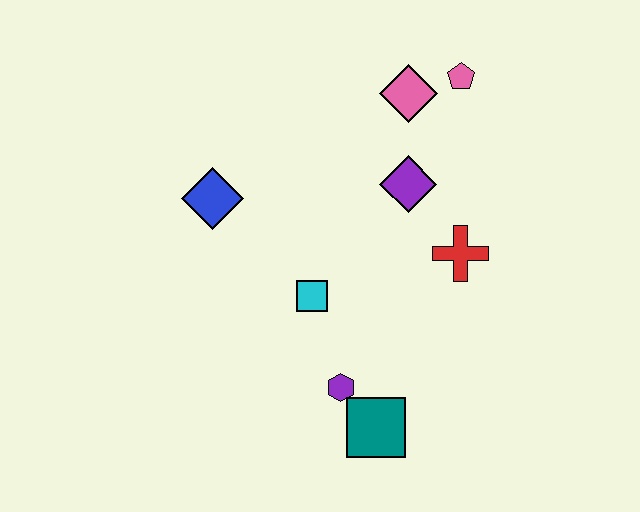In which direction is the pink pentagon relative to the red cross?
The pink pentagon is above the red cross.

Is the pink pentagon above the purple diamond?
Yes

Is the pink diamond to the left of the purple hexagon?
No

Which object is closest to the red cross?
The purple diamond is closest to the red cross.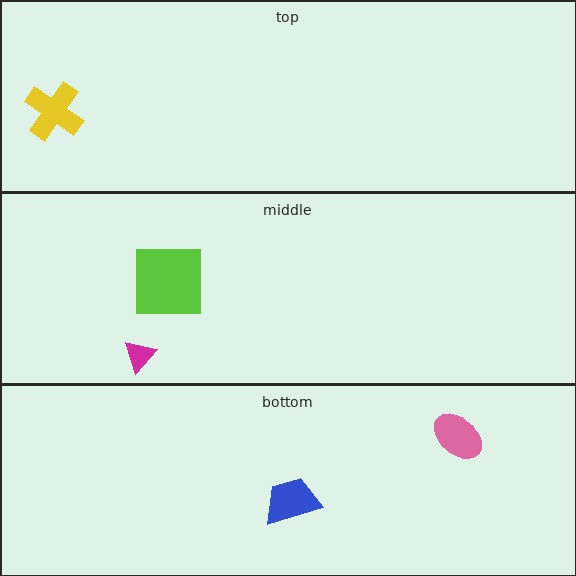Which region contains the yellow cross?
The top region.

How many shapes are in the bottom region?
2.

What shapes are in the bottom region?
The pink ellipse, the blue trapezoid.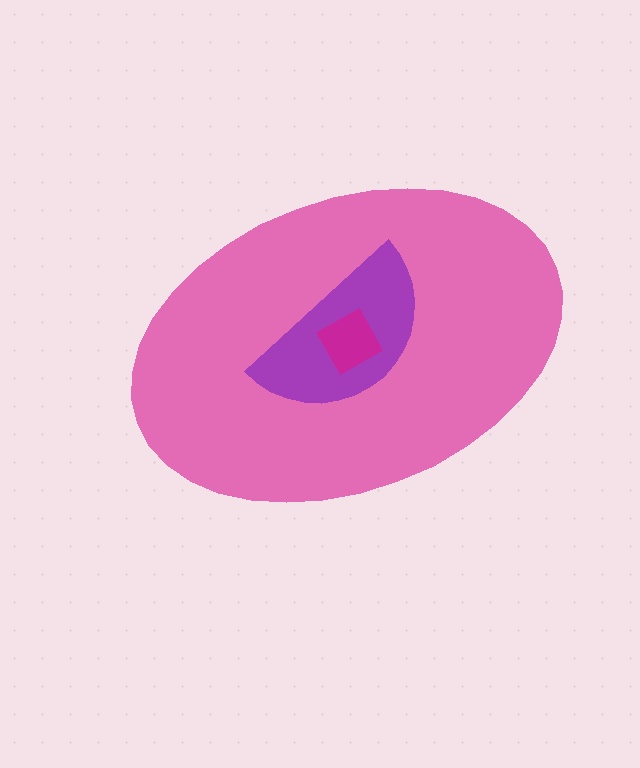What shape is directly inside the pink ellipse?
The purple semicircle.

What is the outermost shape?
The pink ellipse.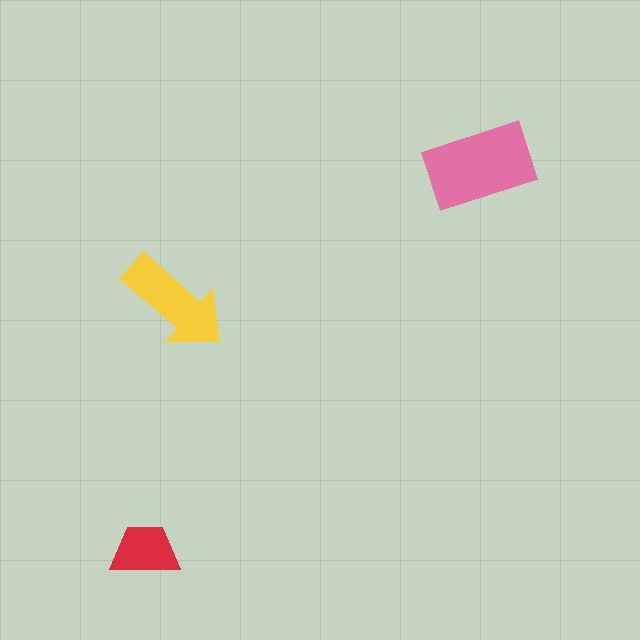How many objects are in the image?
There are 3 objects in the image.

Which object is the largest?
The pink rectangle.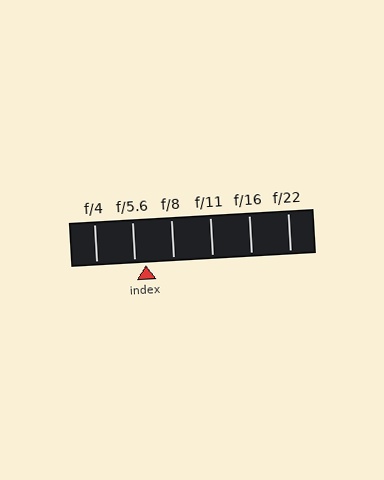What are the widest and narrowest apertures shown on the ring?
The widest aperture shown is f/4 and the narrowest is f/22.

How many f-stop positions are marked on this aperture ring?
There are 6 f-stop positions marked.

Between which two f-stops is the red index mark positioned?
The index mark is between f/5.6 and f/8.